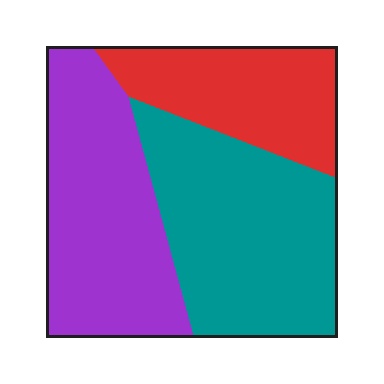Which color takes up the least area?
Red, at roughly 25%.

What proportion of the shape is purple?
Purple covers about 35% of the shape.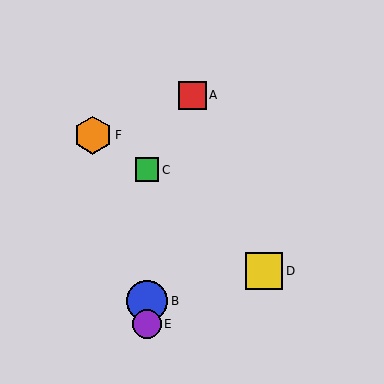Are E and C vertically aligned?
Yes, both are at x≈147.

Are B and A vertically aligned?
No, B is at x≈147 and A is at x≈192.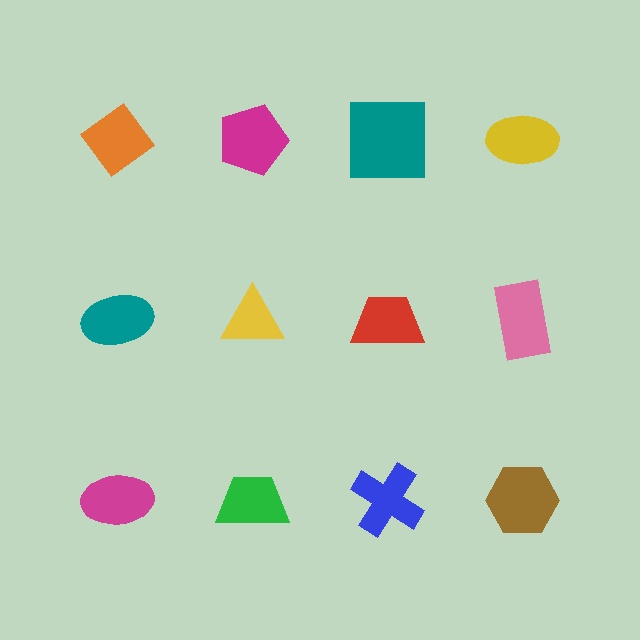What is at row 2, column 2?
A yellow triangle.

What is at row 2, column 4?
A pink rectangle.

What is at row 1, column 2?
A magenta pentagon.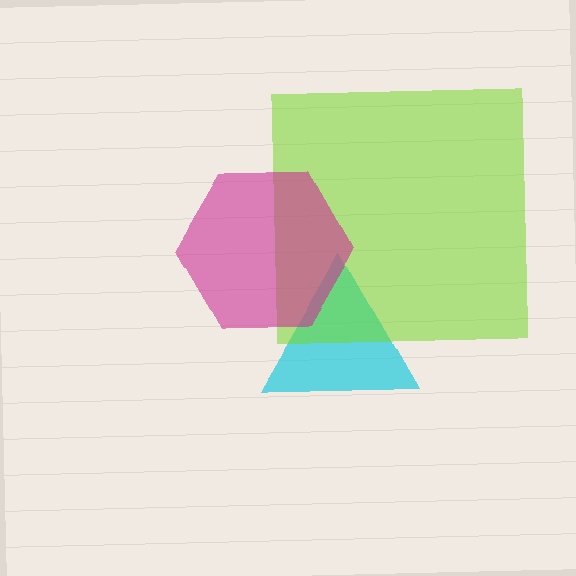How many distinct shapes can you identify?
There are 3 distinct shapes: a cyan triangle, a lime square, a magenta hexagon.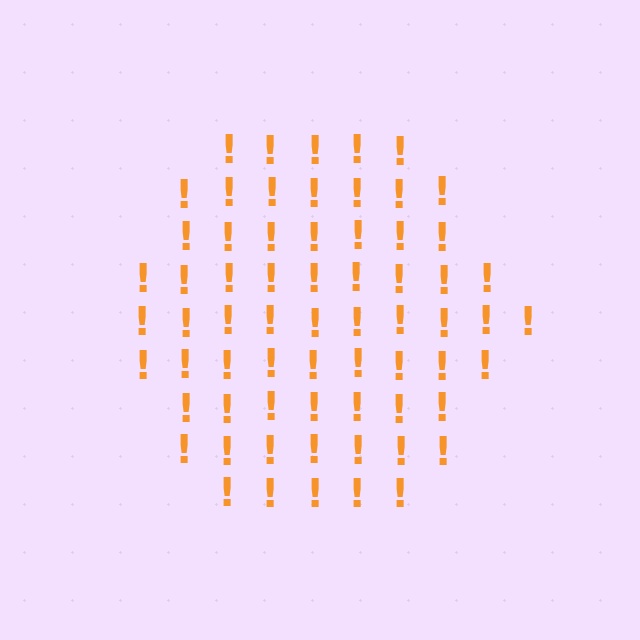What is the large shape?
The large shape is a hexagon.